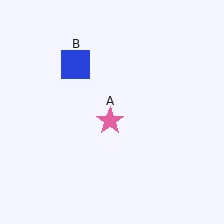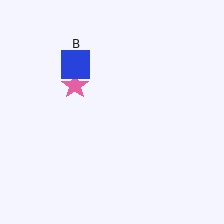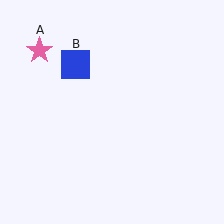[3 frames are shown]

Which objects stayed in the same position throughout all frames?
Blue square (object B) remained stationary.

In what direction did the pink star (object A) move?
The pink star (object A) moved up and to the left.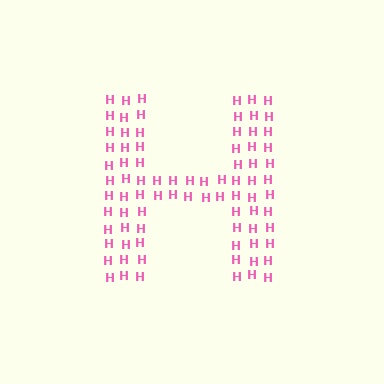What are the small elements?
The small elements are letter H's.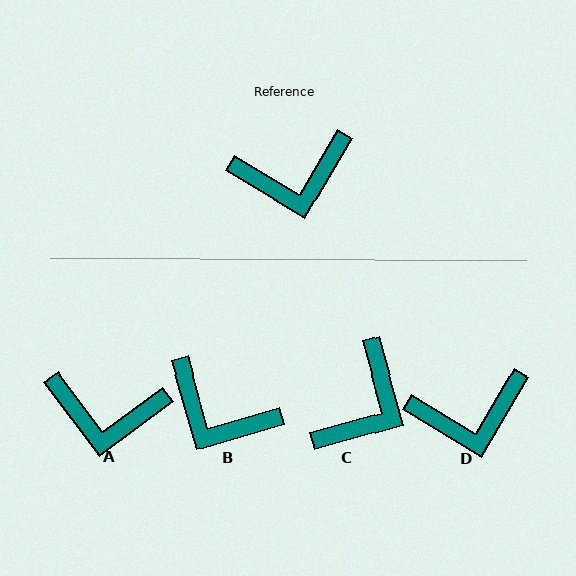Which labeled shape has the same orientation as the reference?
D.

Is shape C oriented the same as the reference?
No, it is off by about 47 degrees.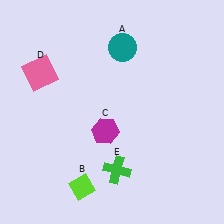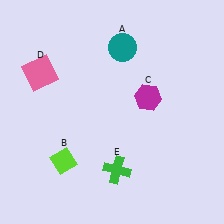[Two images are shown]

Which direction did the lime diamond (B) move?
The lime diamond (B) moved up.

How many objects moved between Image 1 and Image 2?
2 objects moved between the two images.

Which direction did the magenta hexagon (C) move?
The magenta hexagon (C) moved right.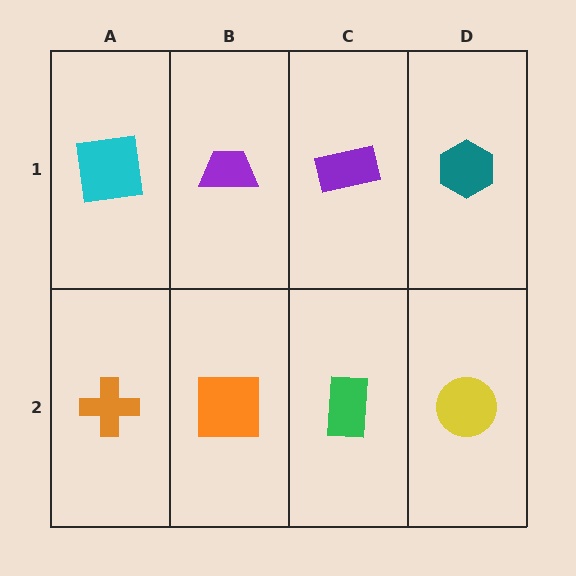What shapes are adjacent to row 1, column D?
A yellow circle (row 2, column D), a purple rectangle (row 1, column C).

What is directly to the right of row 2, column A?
An orange square.